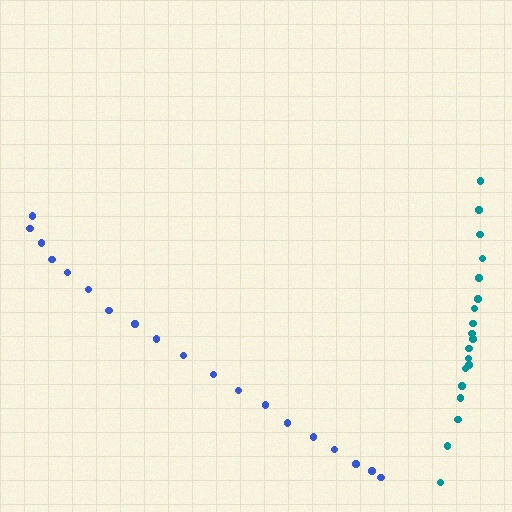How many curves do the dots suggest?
There are 2 distinct paths.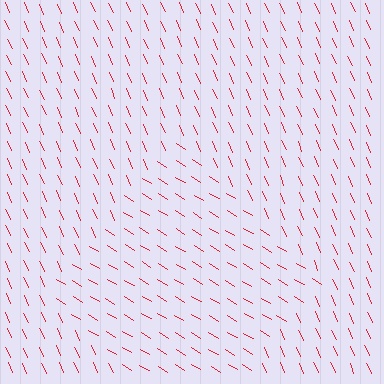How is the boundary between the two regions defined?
The boundary is defined purely by a change in line orientation (approximately 35 degrees difference). All lines are the same color and thickness.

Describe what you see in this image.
The image is filled with small red line segments. A diamond region in the image has lines oriented differently from the surrounding lines, creating a visible texture boundary.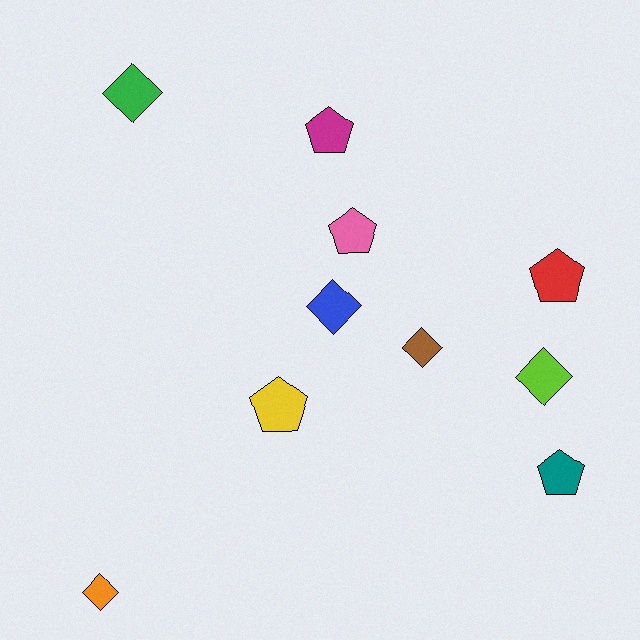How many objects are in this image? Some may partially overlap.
There are 10 objects.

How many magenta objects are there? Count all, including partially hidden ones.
There is 1 magenta object.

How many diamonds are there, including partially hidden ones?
There are 5 diamonds.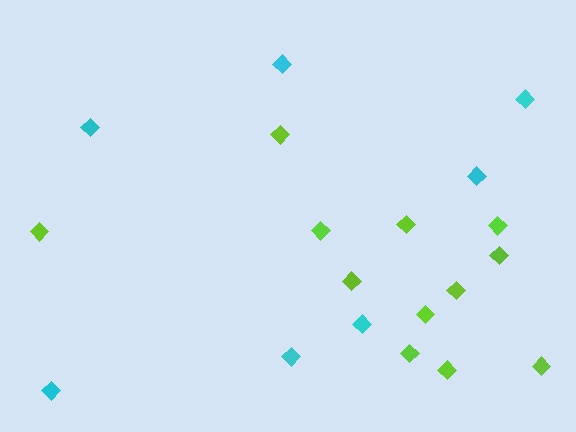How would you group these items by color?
There are 2 groups: one group of lime diamonds (12) and one group of cyan diamonds (7).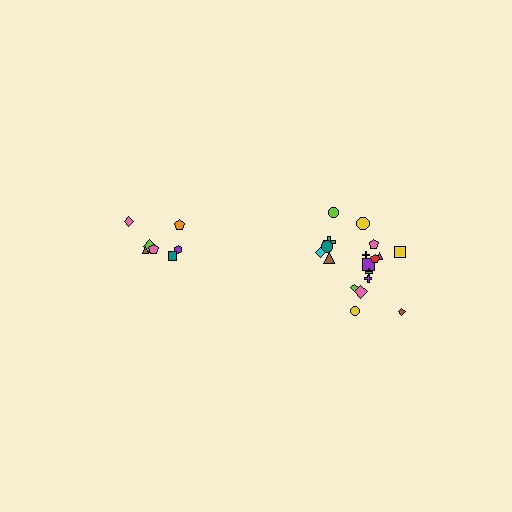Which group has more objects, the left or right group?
The right group.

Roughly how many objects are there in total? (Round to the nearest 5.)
Roughly 25 objects in total.